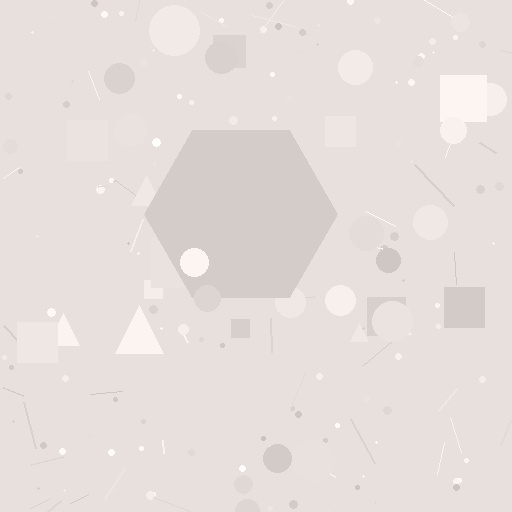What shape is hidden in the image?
A hexagon is hidden in the image.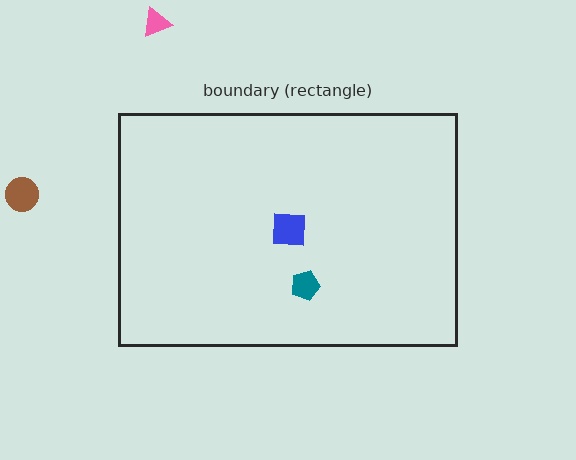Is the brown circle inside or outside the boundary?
Outside.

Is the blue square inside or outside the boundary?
Inside.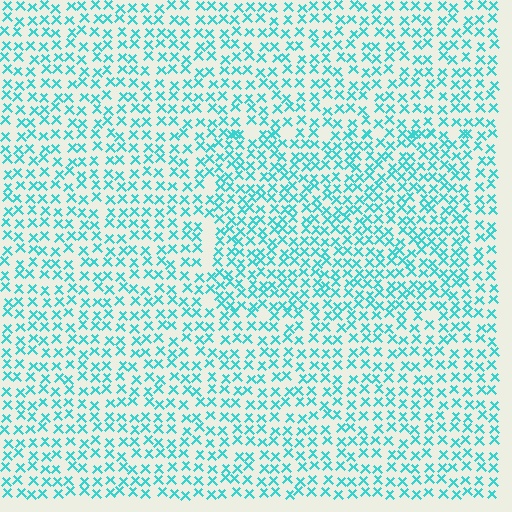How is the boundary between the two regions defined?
The boundary is defined by a change in element density (approximately 1.4x ratio). All elements are the same color, size, and shape.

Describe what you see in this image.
The image contains small cyan elements arranged at two different densities. A rectangle-shaped region is visible where the elements are more densely packed than the surrounding area.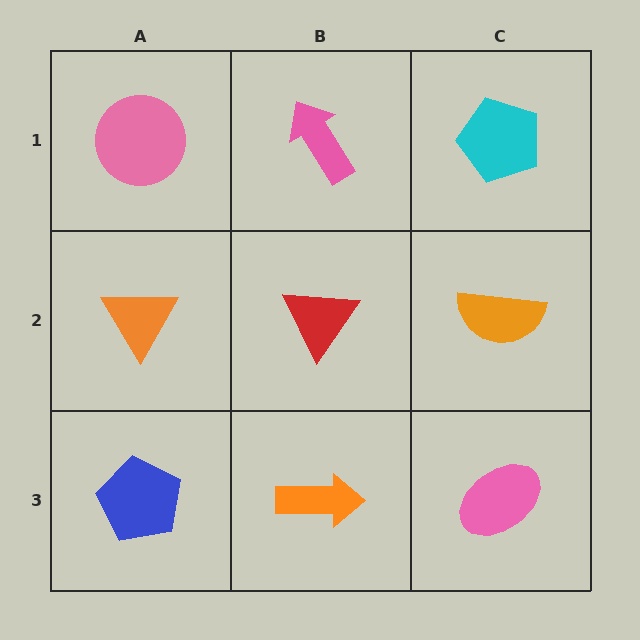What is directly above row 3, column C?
An orange semicircle.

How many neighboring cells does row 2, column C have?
3.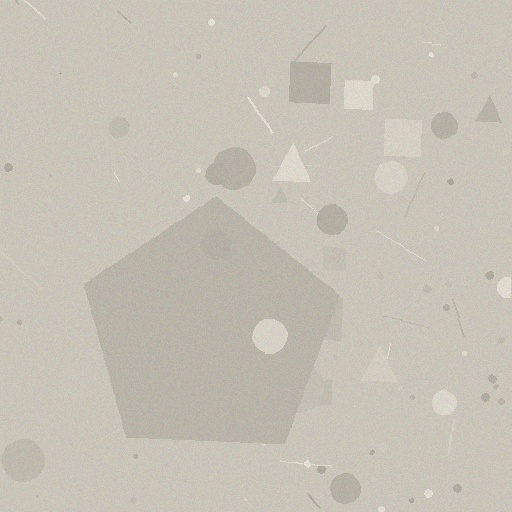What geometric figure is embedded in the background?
A pentagon is embedded in the background.